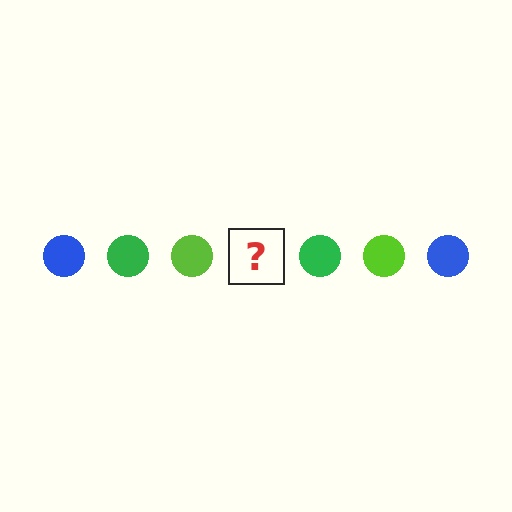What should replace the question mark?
The question mark should be replaced with a blue circle.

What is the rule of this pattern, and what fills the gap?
The rule is that the pattern cycles through blue, green, lime circles. The gap should be filled with a blue circle.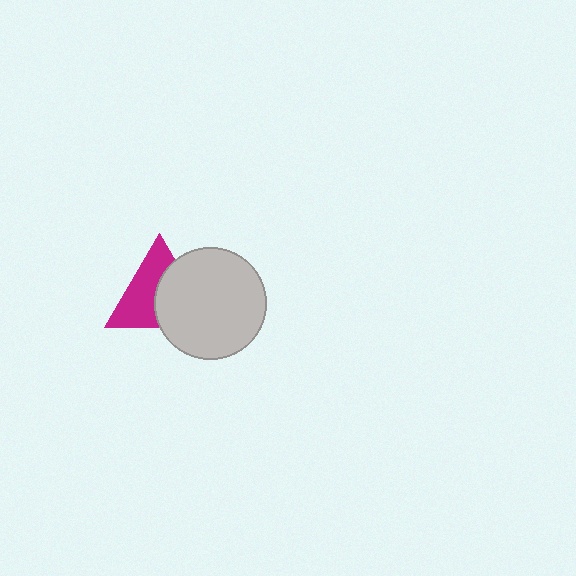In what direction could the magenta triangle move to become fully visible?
The magenta triangle could move left. That would shift it out from behind the light gray circle entirely.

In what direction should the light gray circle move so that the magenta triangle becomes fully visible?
The light gray circle should move right. That is the shortest direction to clear the overlap and leave the magenta triangle fully visible.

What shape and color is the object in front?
The object in front is a light gray circle.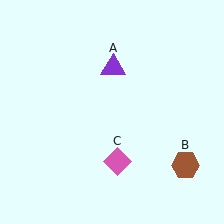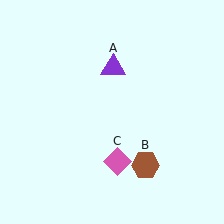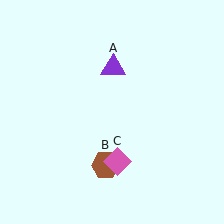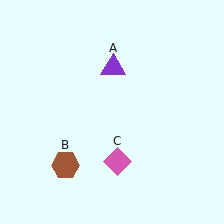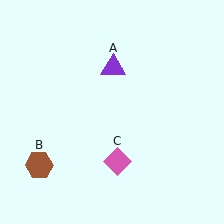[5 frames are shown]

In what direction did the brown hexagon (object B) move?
The brown hexagon (object B) moved left.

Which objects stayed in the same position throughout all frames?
Purple triangle (object A) and pink diamond (object C) remained stationary.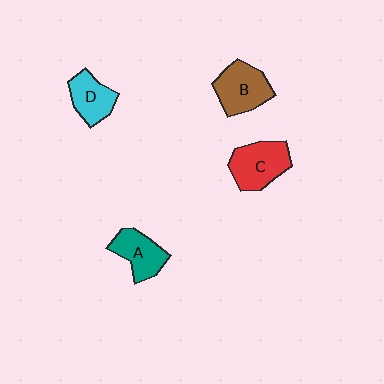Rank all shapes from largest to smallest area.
From largest to smallest: C (red), B (brown), A (teal), D (cyan).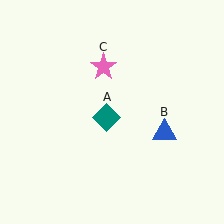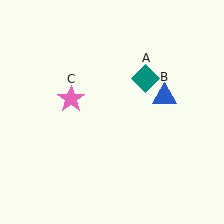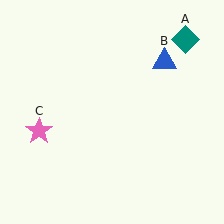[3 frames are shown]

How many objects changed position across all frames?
3 objects changed position: teal diamond (object A), blue triangle (object B), pink star (object C).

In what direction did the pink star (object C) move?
The pink star (object C) moved down and to the left.